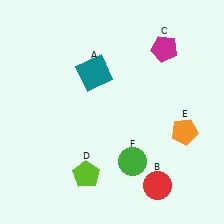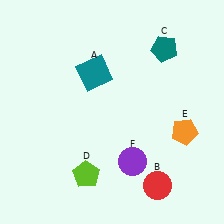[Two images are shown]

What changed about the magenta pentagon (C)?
In Image 1, C is magenta. In Image 2, it changed to teal.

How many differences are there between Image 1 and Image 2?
There are 2 differences between the two images.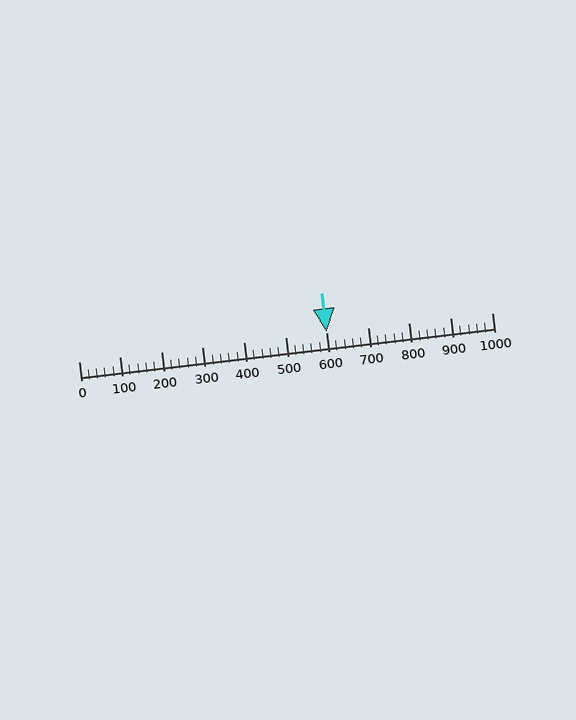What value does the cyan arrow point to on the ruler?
The cyan arrow points to approximately 600.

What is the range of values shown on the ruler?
The ruler shows values from 0 to 1000.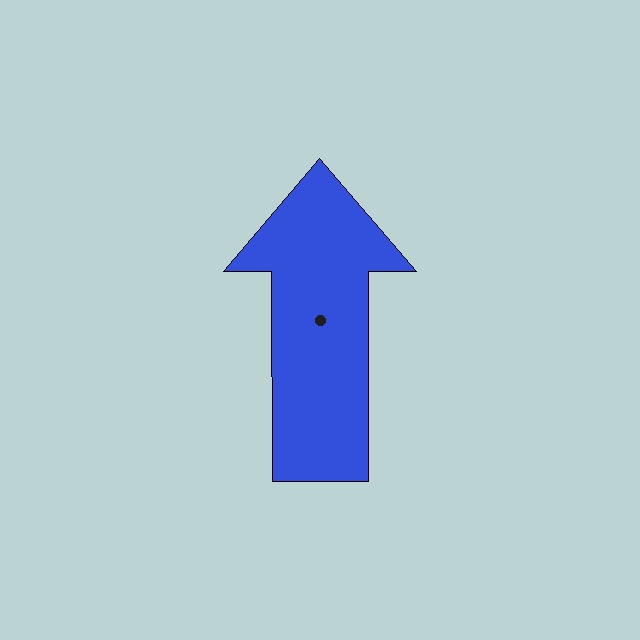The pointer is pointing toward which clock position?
Roughly 12 o'clock.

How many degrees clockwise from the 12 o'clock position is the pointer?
Approximately 360 degrees.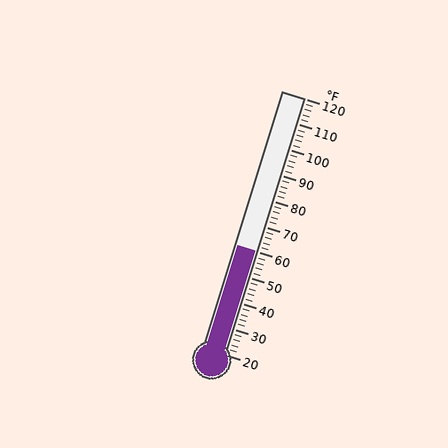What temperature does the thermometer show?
The thermometer shows approximately 60°F.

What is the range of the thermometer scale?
The thermometer scale ranges from 20°F to 120°F.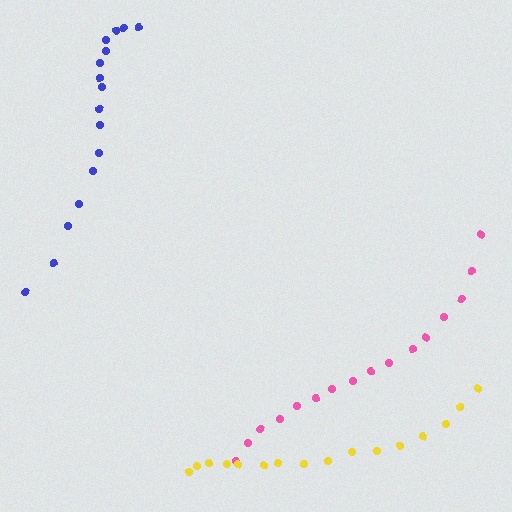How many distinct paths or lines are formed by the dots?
There are 3 distinct paths.